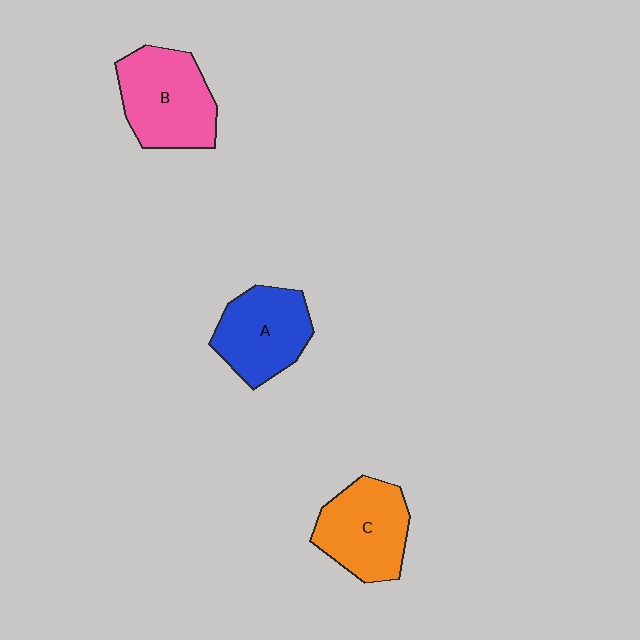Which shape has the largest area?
Shape B (pink).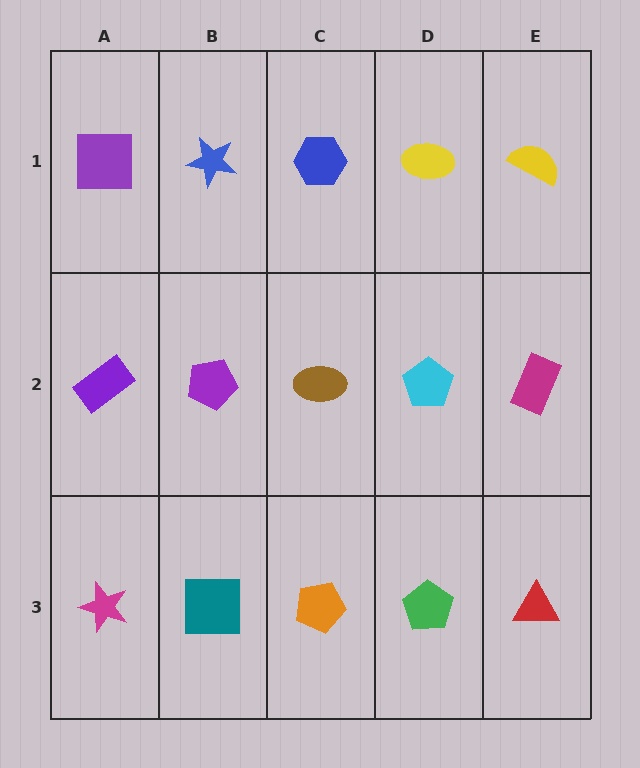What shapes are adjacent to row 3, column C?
A brown ellipse (row 2, column C), a teal square (row 3, column B), a green pentagon (row 3, column D).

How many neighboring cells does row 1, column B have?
3.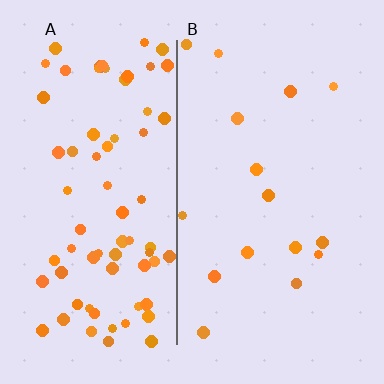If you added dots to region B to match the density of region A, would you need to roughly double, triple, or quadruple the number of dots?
Approximately quadruple.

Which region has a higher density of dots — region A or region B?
A (the left).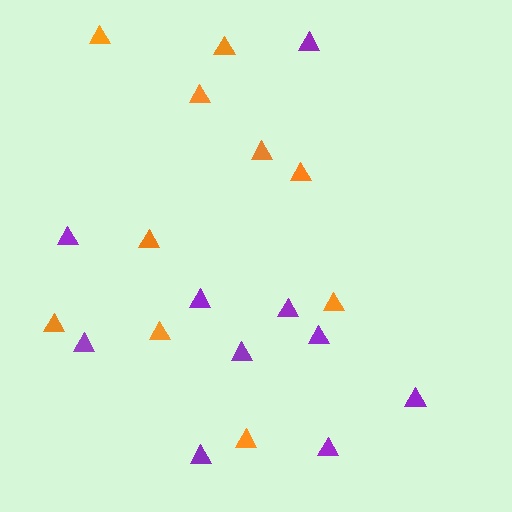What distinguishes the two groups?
There are 2 groups: one group of purple triangles (10) and one group of orange triangles (10).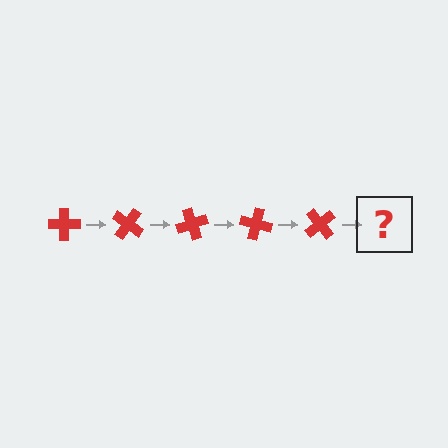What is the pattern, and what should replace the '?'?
The pattern is that the cross rotates 35 degrees each step. The '?' should be a red cross rotated 175 degrees.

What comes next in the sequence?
The next element should be a red cross rotated 175 degrees.